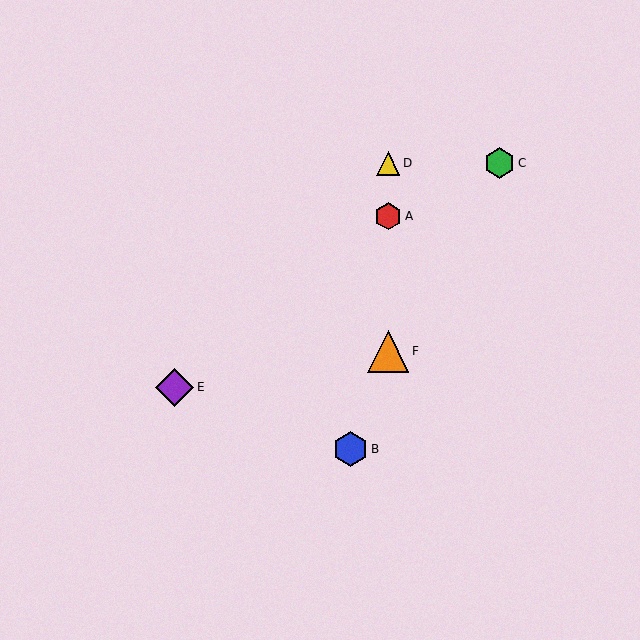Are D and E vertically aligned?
No, D is at x≈388 and E is at x≈175.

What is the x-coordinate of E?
Object E is at x≈175.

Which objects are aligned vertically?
Objects A, D, F are aligned vertically.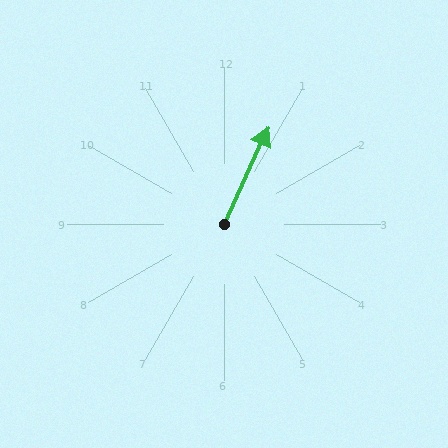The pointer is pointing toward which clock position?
Roughly 1 o'clock.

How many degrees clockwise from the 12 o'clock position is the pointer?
Approximately 25 degrees.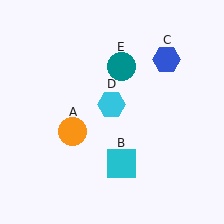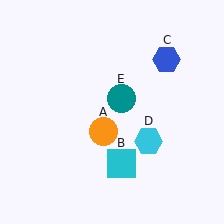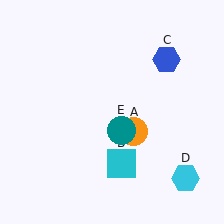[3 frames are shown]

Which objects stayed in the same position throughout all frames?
Cyan square (object B) and blue hexagon (object C) remained stationary.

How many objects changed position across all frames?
3 objects changed position: orange circle (object A), cyan hexagon (object D), teal circle (object E).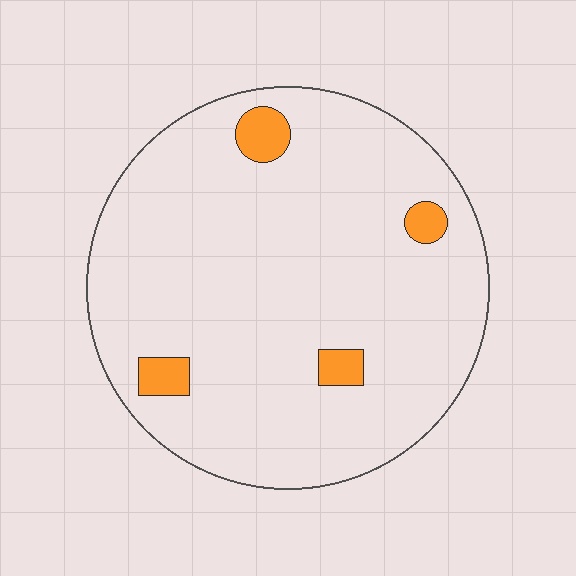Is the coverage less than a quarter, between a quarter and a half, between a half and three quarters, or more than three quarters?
Less than a quarter.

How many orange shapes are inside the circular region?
4.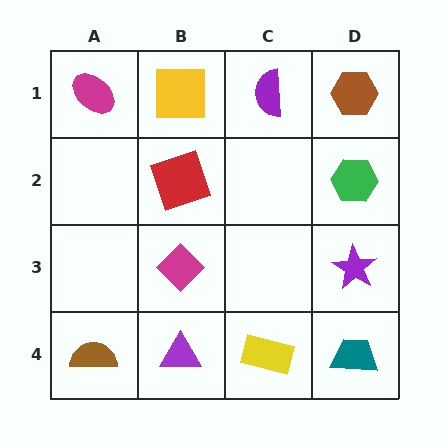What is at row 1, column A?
A magenta ellipse.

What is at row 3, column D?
A purple star.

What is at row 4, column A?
A brown semicircle.